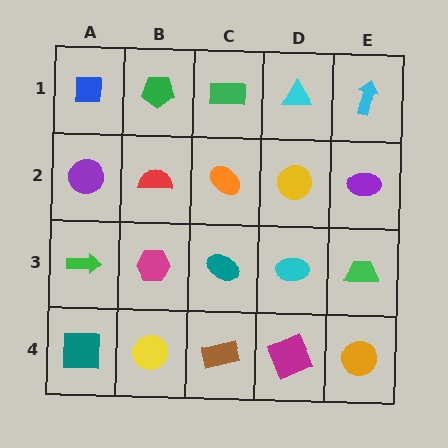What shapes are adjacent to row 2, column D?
A cyan triangle (row 1, column D), a cyan ellipse (row 3, column D), an orange ellipse (row 2, column C), a purple ellipse (row 2, column E).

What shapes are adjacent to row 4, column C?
A teal ellipse (row 3, column C), a yellow circle (row 4, column B), a magenta square (row 4, column D).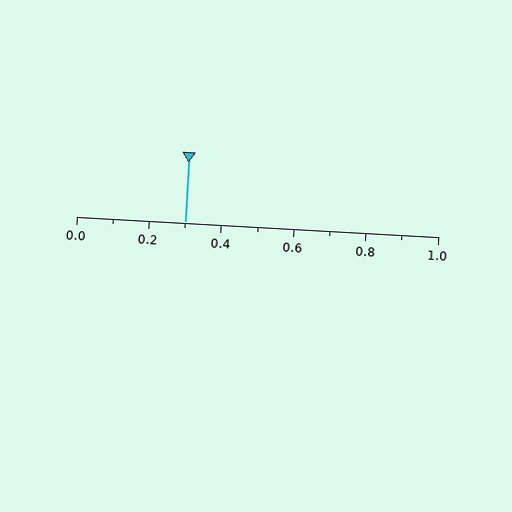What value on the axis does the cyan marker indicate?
The marker indicates approximately 0.3.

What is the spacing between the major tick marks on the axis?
The major ticks are spaced 0.2 apart.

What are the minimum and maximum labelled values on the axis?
The axis runs from 0.0 to 1.0.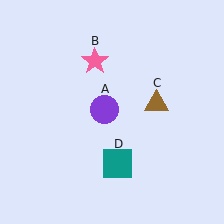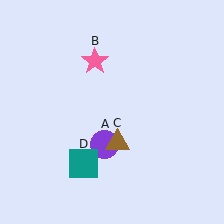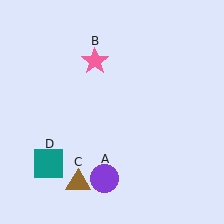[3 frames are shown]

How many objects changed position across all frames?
3 objects changed position: purple circle (object A), brown triangle (object C), teal square (object D).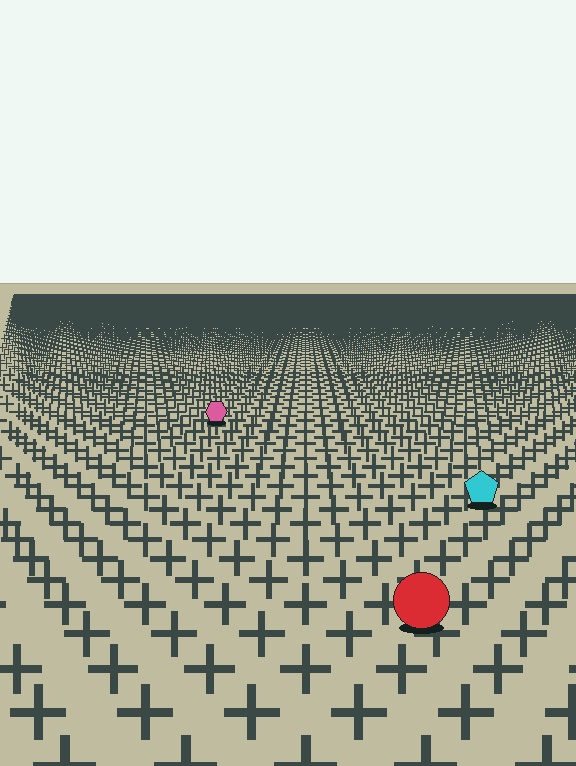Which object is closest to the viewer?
The red circle is closest. The texture marks near it are larger and more spread out.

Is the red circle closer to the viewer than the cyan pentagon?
Yes. The red circle is closer — you can tell from the texture gradient: the ground texture is coarser near it.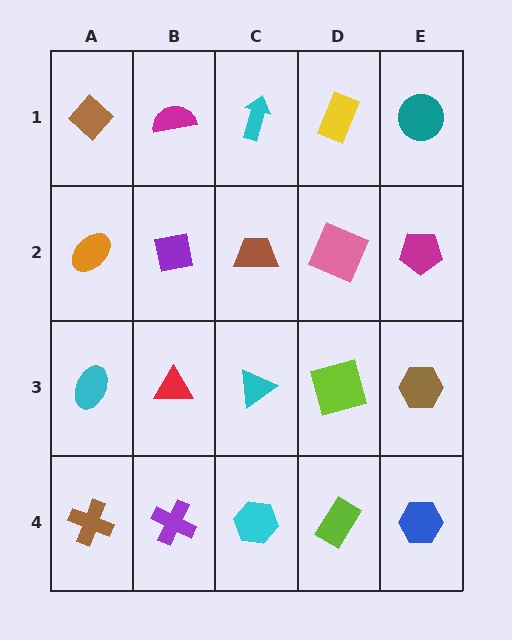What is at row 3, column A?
A cyan ellipse.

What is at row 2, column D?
A pink square.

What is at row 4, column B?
A purple cross.